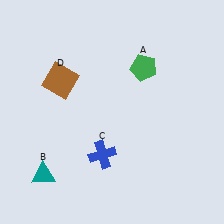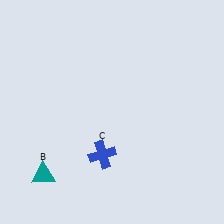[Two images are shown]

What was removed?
The brown square (D), the green pentagon (A) were removed in Image 2.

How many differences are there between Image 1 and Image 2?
There are 2 differences between the two images.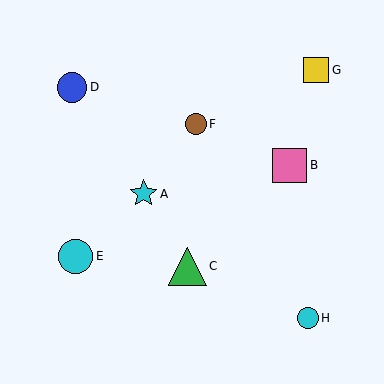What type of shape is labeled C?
Shape C is a green triangle.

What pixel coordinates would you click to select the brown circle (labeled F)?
Click at (196, 124) to select the brown circle F.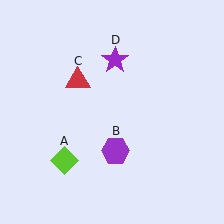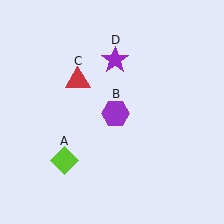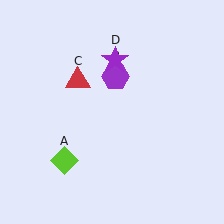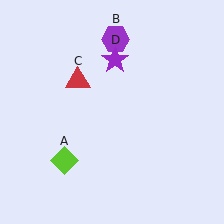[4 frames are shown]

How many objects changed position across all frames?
1 object changed position: purple hexagon (object B).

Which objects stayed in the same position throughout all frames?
Lime diamond (object A) and red triangle (object C) and purple star (object D) remained stationary.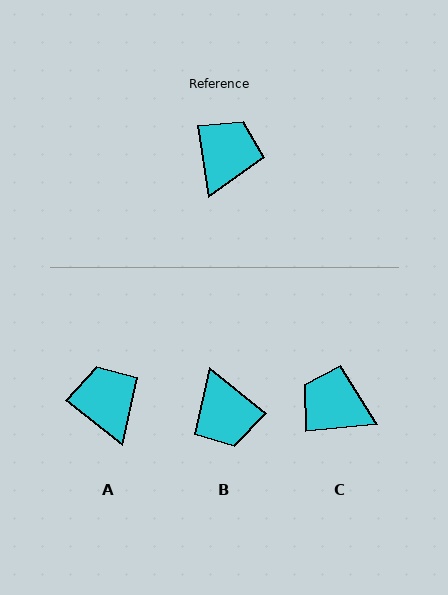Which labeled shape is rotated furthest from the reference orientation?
B, about 138 degrees away.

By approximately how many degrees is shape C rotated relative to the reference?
Approximately 87 degrees counter-clockwise.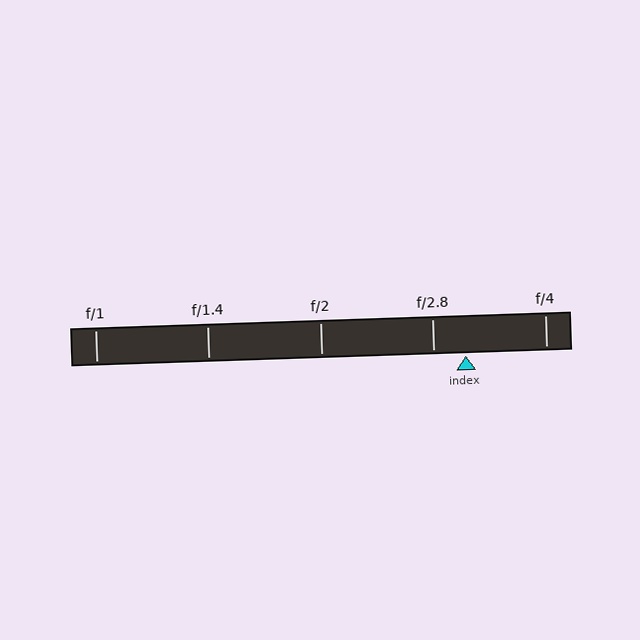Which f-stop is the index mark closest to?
The index mark is closest to f/2.8.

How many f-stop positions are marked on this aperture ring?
There are 5 f-stop positions marked.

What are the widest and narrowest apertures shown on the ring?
The widest aperture shown is f/1 and the narrowest is f/4.